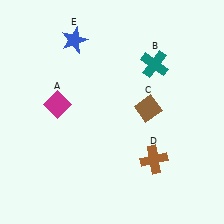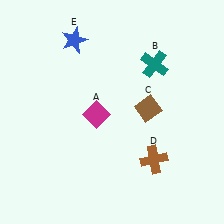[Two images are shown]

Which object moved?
The magenta diamond (A) moved right.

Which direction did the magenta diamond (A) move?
The magenta diamond (A) moved right.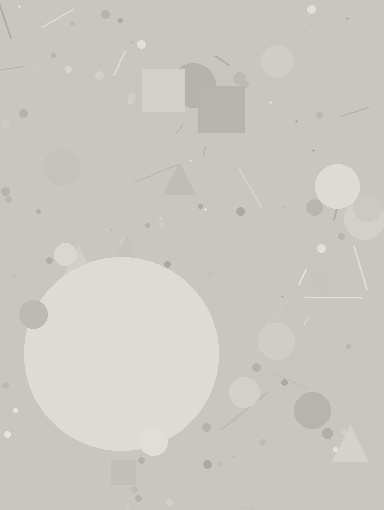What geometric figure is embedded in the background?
A circle is embedded in the background.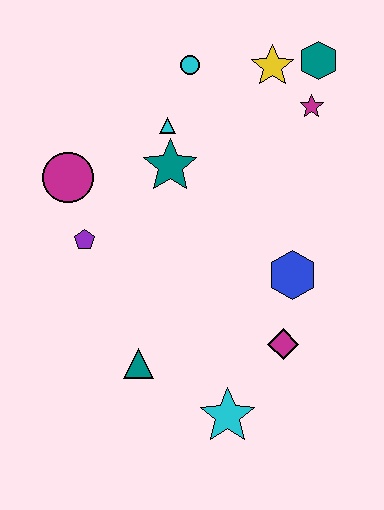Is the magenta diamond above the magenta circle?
No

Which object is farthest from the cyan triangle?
The cyan star is farthest from the cyan triangle.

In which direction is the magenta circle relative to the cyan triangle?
The magenta circle is to the left of the cyan triangle.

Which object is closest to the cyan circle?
The cyan triangle is closest to the cyan circle.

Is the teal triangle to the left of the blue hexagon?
Yes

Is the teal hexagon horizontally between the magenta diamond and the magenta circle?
No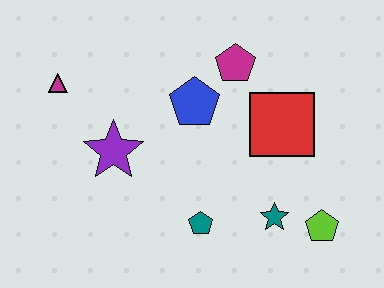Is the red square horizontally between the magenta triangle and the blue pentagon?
No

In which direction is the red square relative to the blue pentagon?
The red square is to the right of the blue pentagon.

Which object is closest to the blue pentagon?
The magenta pentagon is closest to the blue pentagon.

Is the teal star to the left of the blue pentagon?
No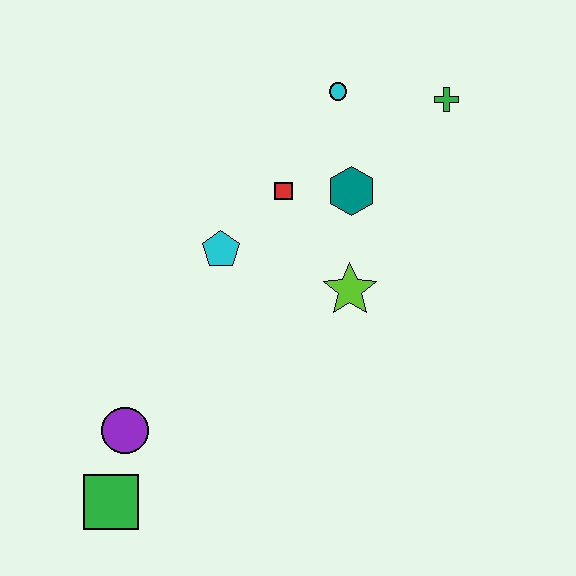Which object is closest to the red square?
The teal hexagon is closest to the red square.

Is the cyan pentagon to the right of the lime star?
No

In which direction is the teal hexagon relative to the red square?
The teal hexagon is to the right of the red square.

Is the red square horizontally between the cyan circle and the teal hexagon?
No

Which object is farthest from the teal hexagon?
The green square is farthest from the teal hexagon.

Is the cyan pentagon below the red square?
Yes